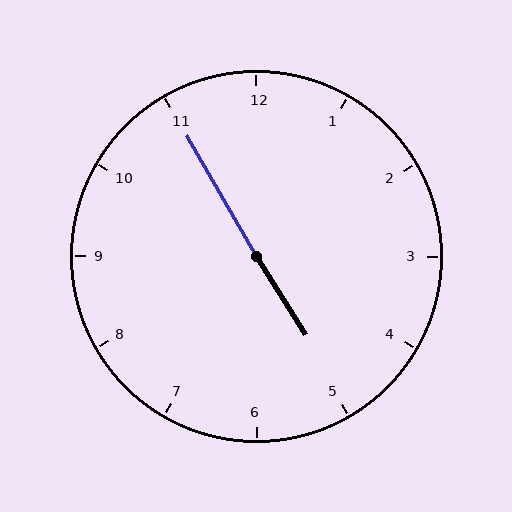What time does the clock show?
4:55.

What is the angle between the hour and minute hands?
Approximately 178 degrees.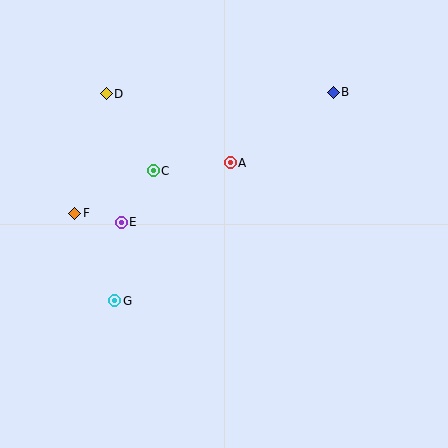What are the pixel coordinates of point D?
Point D is at (106, 94).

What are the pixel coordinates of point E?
Point E is at (121, 222).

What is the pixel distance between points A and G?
The distance between A and G is 180 pixels.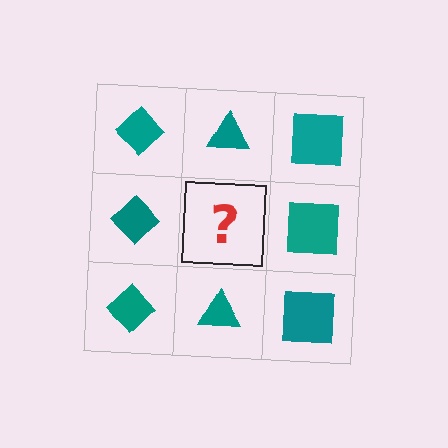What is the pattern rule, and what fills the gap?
The rule is that each column has a consistent shape. The gap should be filled with a teal triangle.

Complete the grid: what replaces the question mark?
The question mark should be replaced with a teal triangle.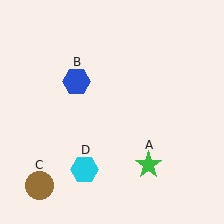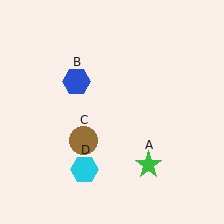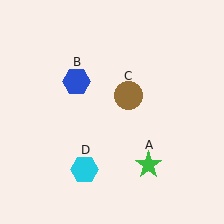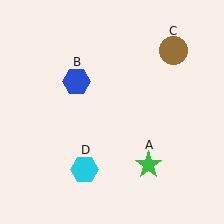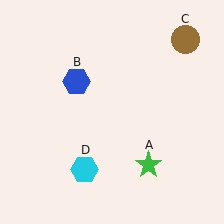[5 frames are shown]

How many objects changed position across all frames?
1 object changed position: brown circle (object C).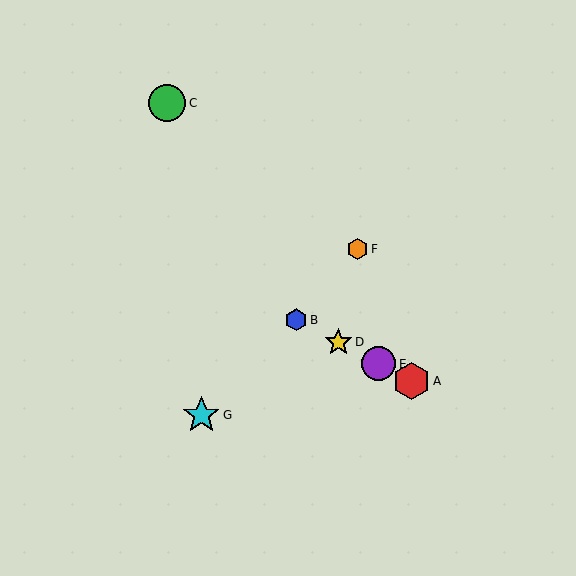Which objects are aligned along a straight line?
Objects A, B, D, E are aligned along a straight line.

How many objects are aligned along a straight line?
4 objects (A, B, D, E) are aligned along a straight line.